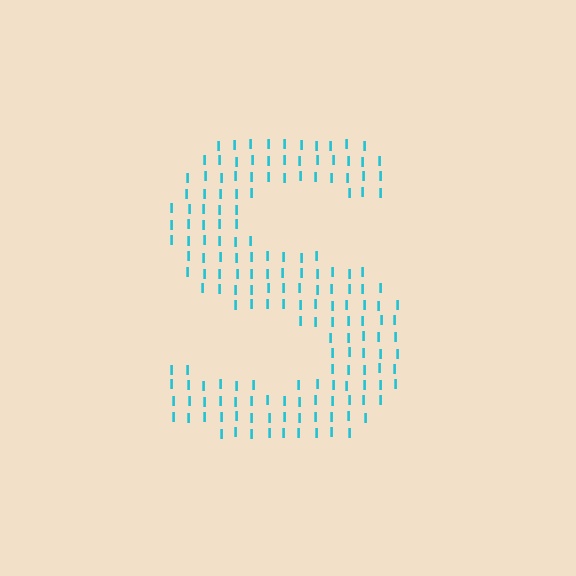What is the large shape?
The large shape is the letter S.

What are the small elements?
The small elements are letter I's.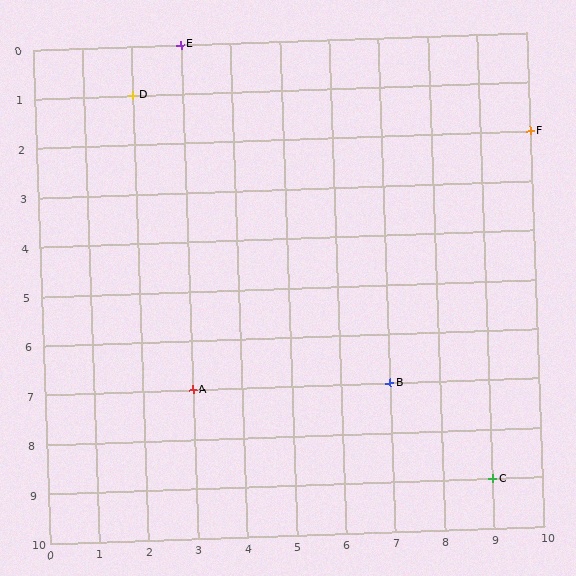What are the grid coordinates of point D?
Point D is at grid coordinates (2, 1).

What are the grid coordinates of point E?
Point E is at grid coordinates (3, 0).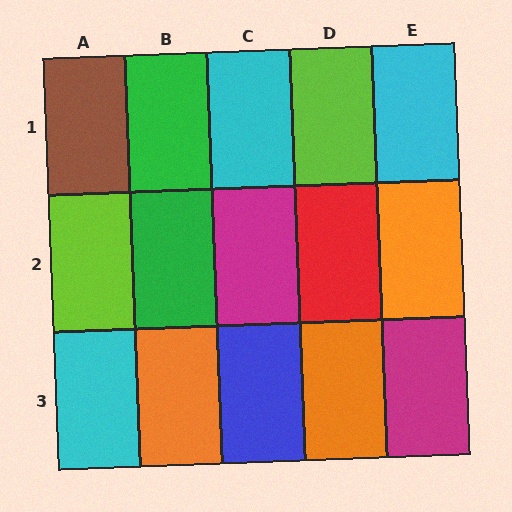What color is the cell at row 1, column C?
Cyan.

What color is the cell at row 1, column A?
Brown.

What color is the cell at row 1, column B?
Green.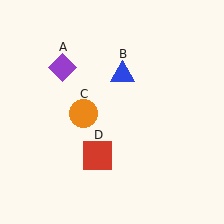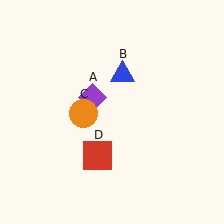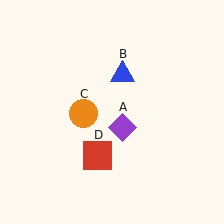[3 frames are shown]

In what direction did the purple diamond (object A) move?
The purple diamond (object A) moved down and to the right.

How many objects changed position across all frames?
1 object changed position: purple diamond (object A).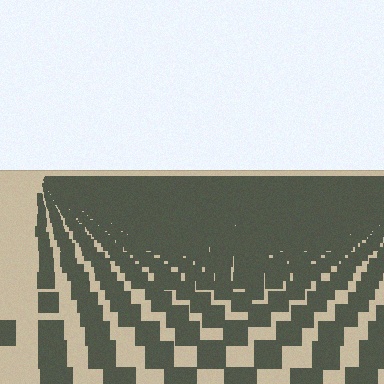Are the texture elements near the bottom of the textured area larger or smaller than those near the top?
Larger. Near the bottom, elements are closer to the viewer and appear at a bigger on-screen size.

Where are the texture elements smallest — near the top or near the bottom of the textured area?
Near the top.